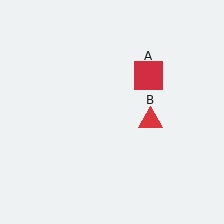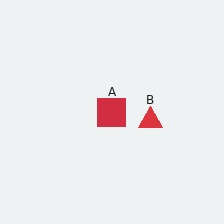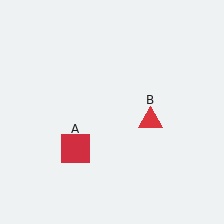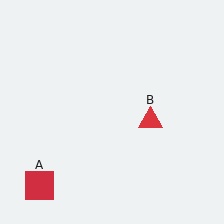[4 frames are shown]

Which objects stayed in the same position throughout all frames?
Red triangle (object B) remained stationary.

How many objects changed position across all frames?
1 object changed position: red square (object A).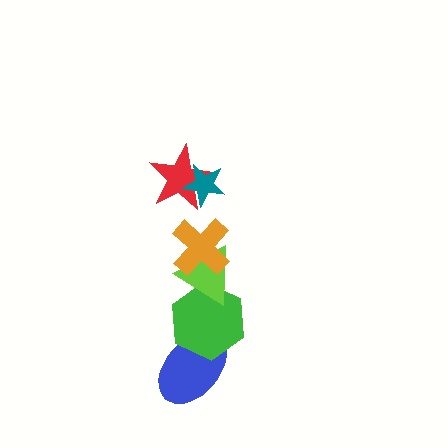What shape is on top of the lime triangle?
The orange cross is on top of the lime triangle.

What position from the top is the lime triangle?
The lime triangle is 4th from the top.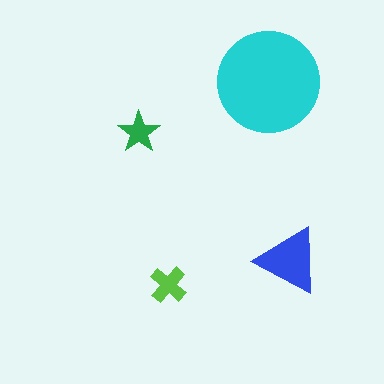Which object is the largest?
The cyan circle.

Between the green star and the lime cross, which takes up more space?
The lime cross.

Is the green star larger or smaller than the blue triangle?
Smaller.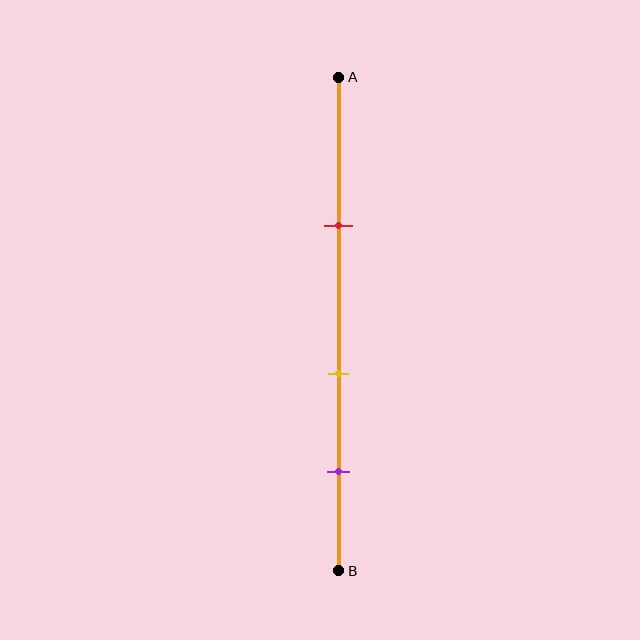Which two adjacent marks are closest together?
The yellow and purple marks are the closest adjacent pair.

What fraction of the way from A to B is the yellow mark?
The yellow mark is approximately 60% (0.6) of the way from A to B.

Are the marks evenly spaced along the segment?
Yes, the marks are approximately evenly spaced.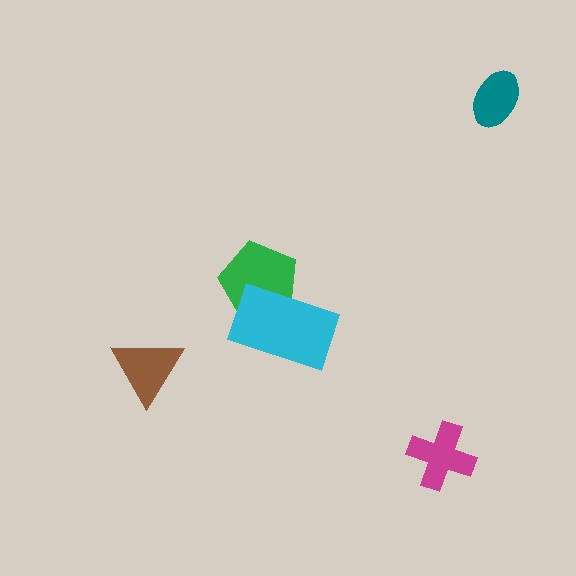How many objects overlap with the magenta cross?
0 objects overlap with the magenta cross.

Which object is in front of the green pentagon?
The cyan rectangle is in front of the green pentagon.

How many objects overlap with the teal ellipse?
0 objects overlap with the teal ellipse.